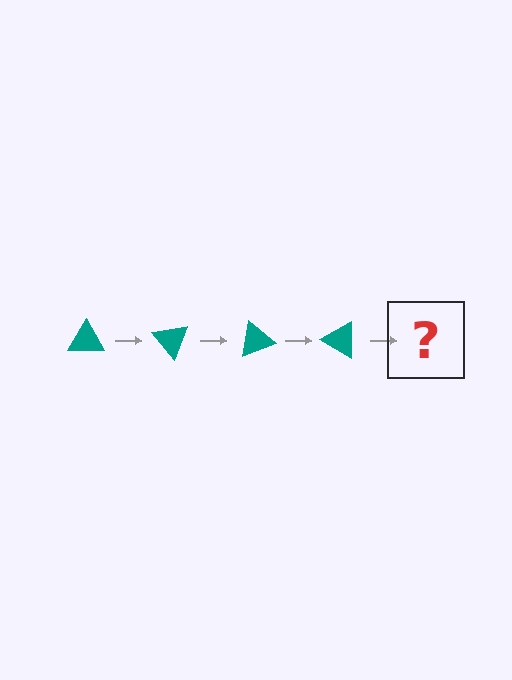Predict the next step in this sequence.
The next step is a teal triangle rotated 200 degrees.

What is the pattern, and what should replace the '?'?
The pattern is that the triangle rotates 50 degrees each step. The '?' should be a teal triangle rotated 200 degrees.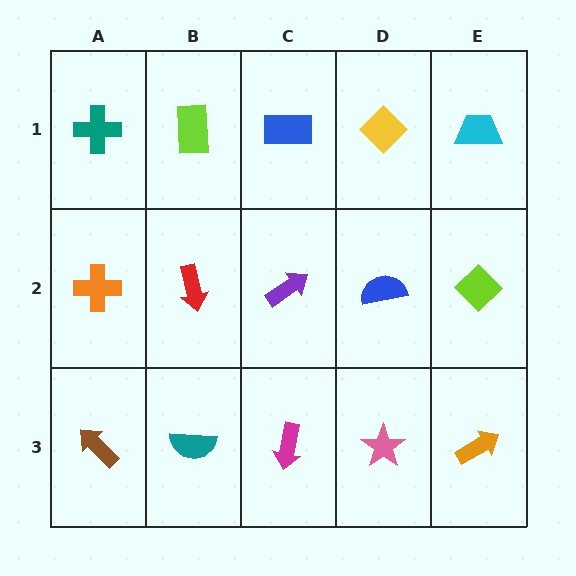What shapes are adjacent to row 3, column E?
A lime diamond (row 2, column E), a pink star (row 3, column D).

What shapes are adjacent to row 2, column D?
A yellow diamond (row 1, column D), a pink star (row 3, column D), a purple arrow (row 2, column C), a lime diamond (row 2, column E).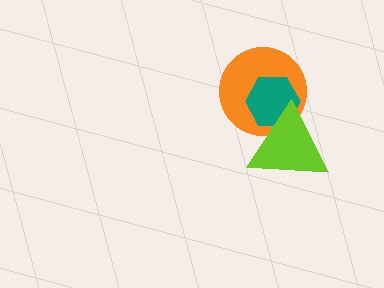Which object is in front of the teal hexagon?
The lime triangle is in front of the teal hexagon.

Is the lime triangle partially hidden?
No, no other shape covers it.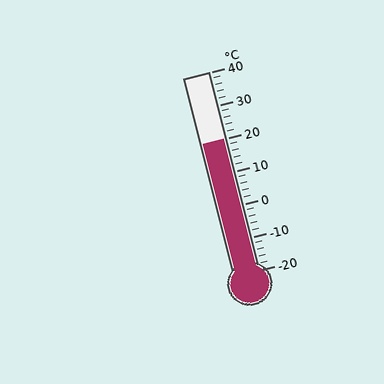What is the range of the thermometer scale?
The thermometer scale ranges from -20°C to 40°C.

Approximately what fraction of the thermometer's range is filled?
The thermometer is filled to approximately 65% of its range.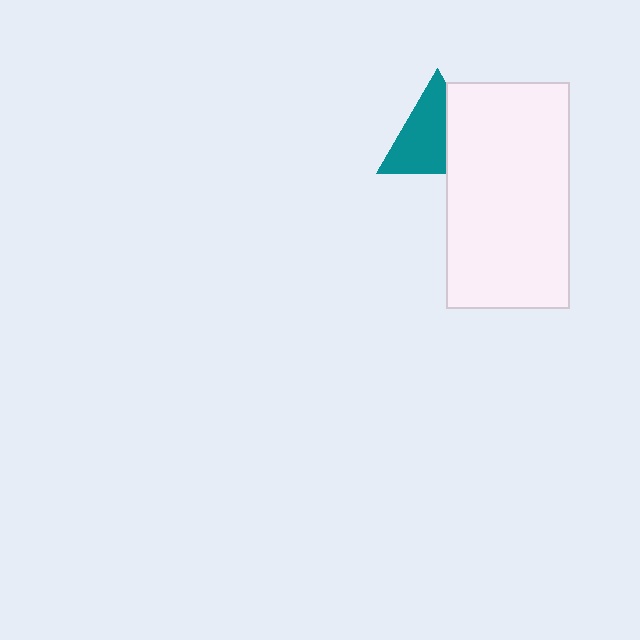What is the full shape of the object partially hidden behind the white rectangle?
The partially hidden object is a teal triangle.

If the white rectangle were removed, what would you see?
You would see the complete teal triangle.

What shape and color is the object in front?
The object in front is a white rectangle.